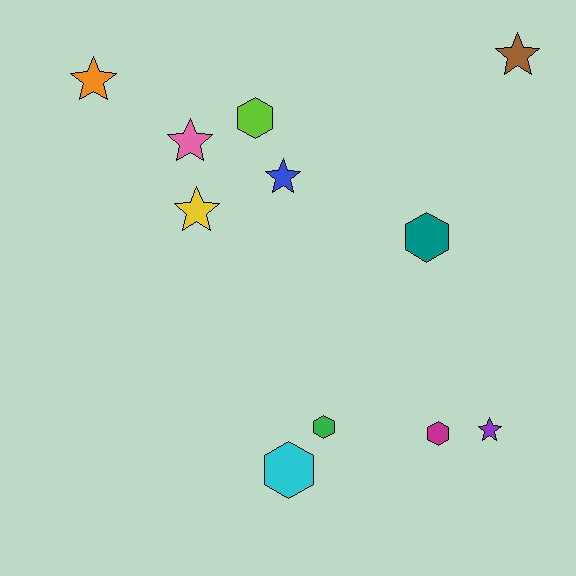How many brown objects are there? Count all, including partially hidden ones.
There is 1 brown object.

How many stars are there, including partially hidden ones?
There are 6 stars.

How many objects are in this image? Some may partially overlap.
There are 11 objects.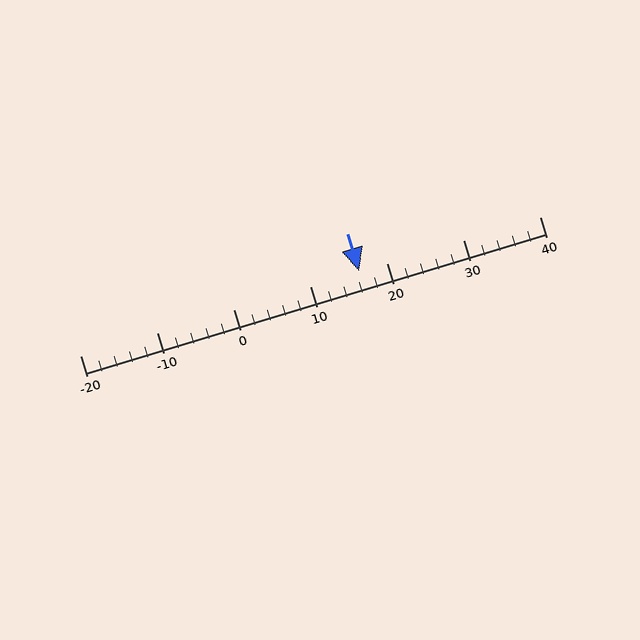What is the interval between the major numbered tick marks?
The major tick marks are spaced 10 units apart.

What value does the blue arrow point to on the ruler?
The blue arrow points to approximately 16.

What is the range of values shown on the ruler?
The ruler shows values from -20 to 40.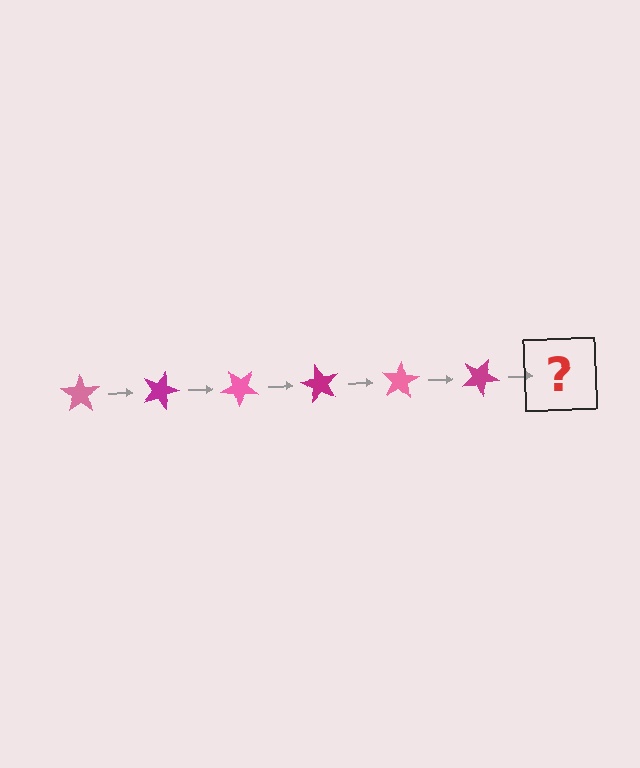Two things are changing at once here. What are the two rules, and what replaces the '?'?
The two rules are that it rotates 20 degrees each step and the color cycles through pink and magenta. The '?' should be a pink star, rotated 120 degrees from the start.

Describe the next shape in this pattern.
It should be a pink star, rotated 120 degrees from the start.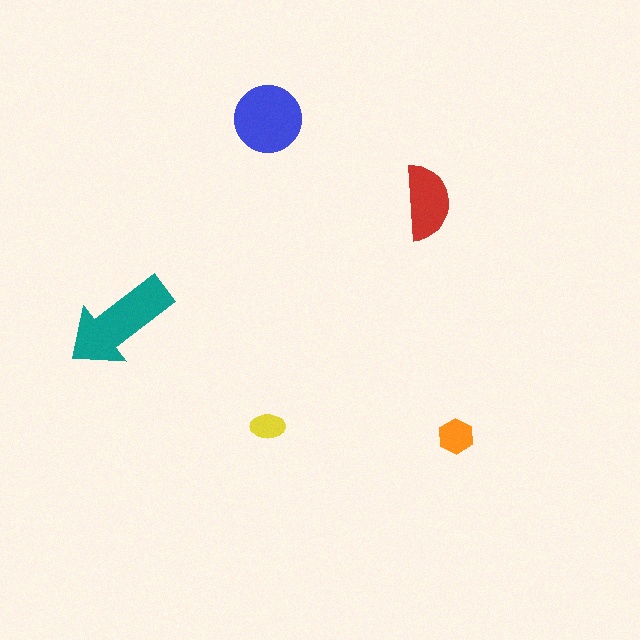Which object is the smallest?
The yellow ellipse.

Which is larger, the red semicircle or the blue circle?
The blue circle.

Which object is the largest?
The teal arrow.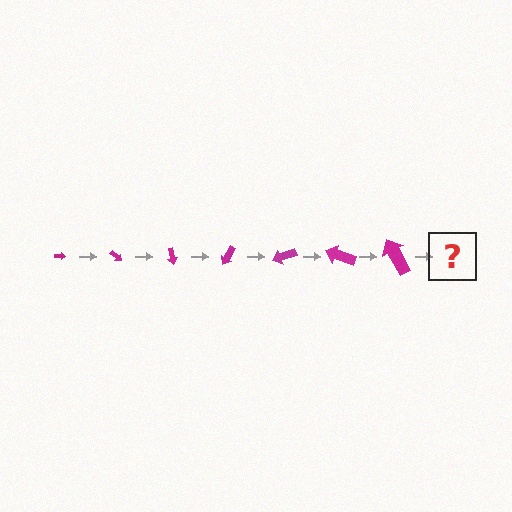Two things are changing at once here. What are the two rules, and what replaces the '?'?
The two rules are that the arrow grows larger each step and it rotates 40 degrees each step. The '?' should be an arrow, larger than the previous one and rotated 280 degrees from the start.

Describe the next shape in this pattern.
It should be an arrow, larger than the previous one and rotated 280 degrees from the start.